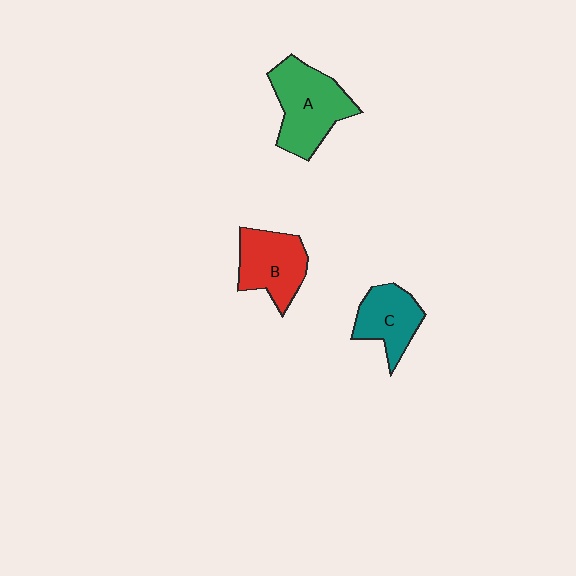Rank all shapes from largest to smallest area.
From largest to smallest: A (green), B (red), C (teal).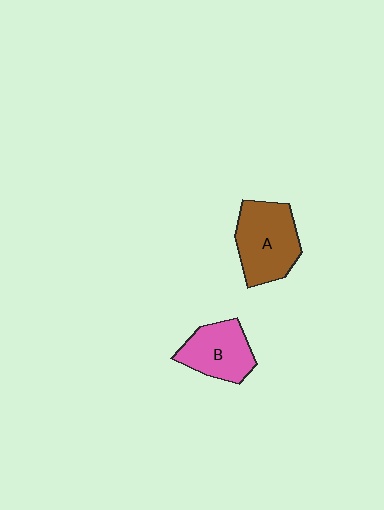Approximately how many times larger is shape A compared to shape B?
Approximately 1.3 times.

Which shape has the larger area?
Shape A (brown).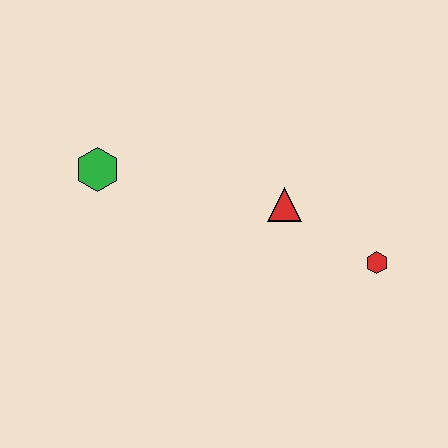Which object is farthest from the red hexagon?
The green hexagon is farthest from the red hexagon.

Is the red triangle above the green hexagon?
No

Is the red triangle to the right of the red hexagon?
No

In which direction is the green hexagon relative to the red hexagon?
The green hexagon is to the left of the red hexagon.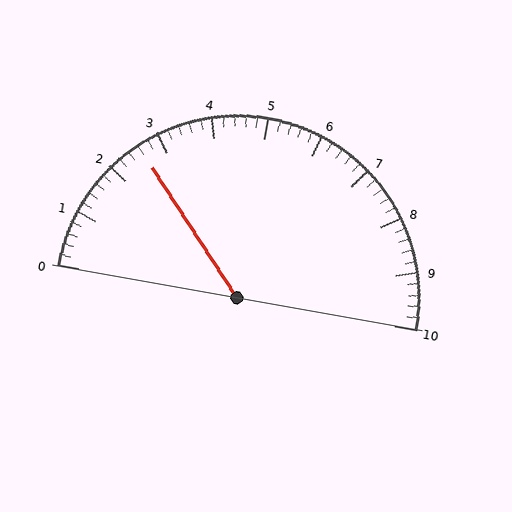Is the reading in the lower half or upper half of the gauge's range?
The reading is in the lower half of the range (0 to 10).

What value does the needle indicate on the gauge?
The needle indicates approximately 2.6.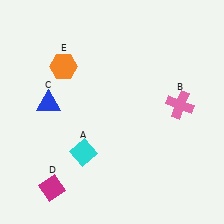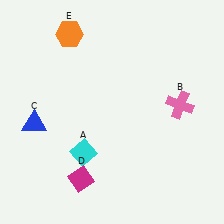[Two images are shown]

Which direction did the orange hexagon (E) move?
The orange hexagon (E) moved up.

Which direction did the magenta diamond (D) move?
The magenta diamond (D) moved right.